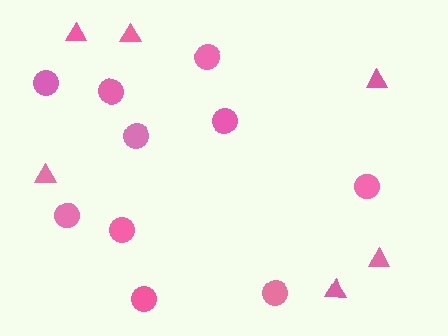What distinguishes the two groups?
There are 2 groups: one group of triangles (6) and one group of circles (10).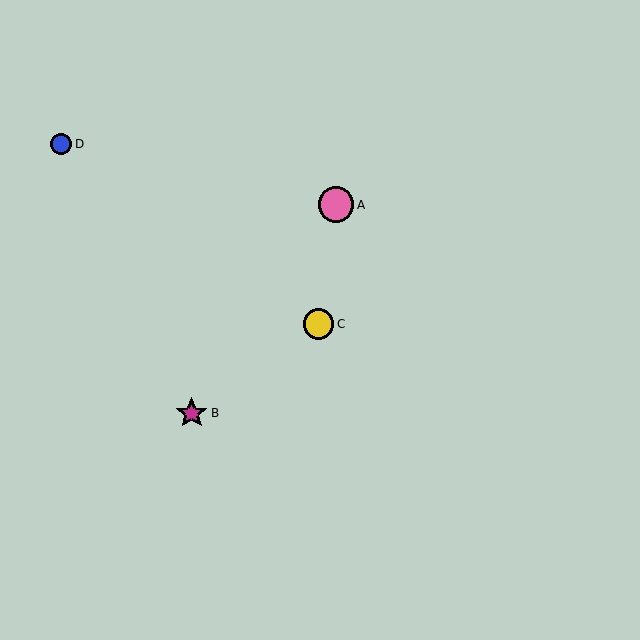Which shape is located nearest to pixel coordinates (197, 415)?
The magenta star (labeled B) at (192, 413) is nearest to that location.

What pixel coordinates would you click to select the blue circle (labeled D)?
Click at (61, 144) to select the blue circle D.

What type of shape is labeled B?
Shape B is a magenta star.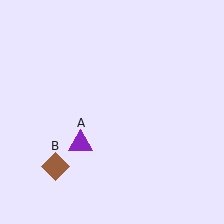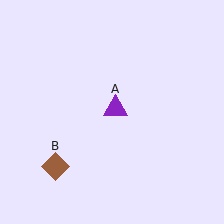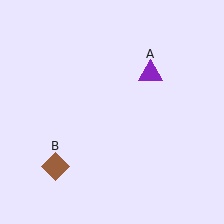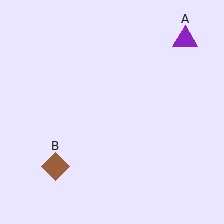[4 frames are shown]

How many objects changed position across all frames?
1 object changed position: purple triangle (object A).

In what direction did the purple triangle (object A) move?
The purple triangle (object A) moved up and to the right.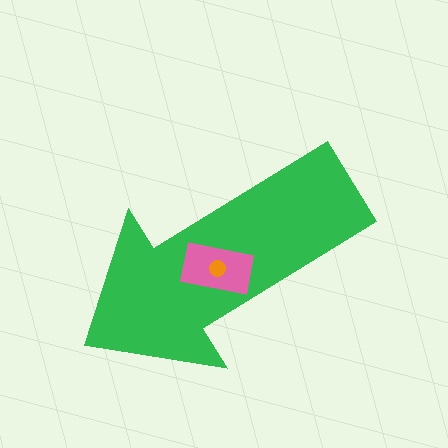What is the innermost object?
The orange circle.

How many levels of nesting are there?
3.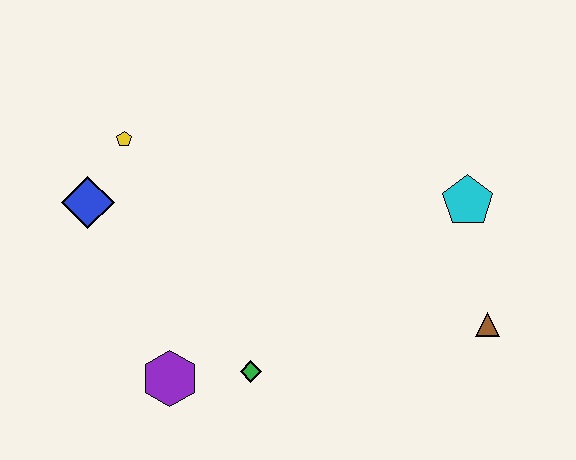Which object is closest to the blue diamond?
The yellow pentagon is closest to the blue diamond.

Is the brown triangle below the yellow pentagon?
Yes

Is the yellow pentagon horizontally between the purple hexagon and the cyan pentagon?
No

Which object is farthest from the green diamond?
The cyan pentagon is farthest from the green diamond.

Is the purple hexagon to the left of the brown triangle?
Yes